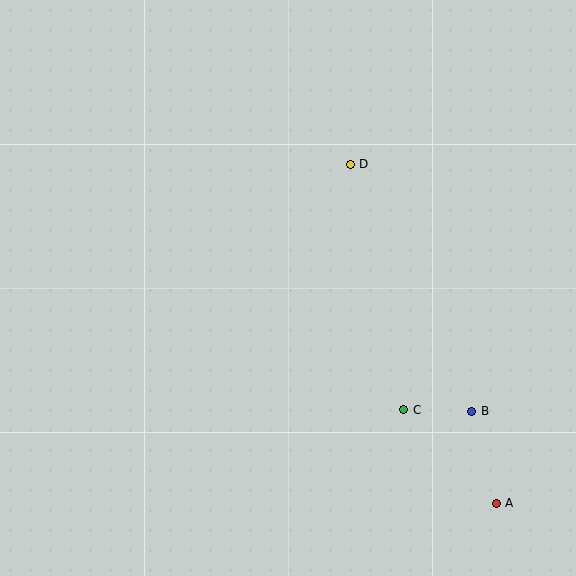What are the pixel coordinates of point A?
Point A is at (496, 503).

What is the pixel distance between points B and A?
The distance between B and A is 96 pixels.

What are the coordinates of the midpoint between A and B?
The midpoint between A and B is at (484, 457).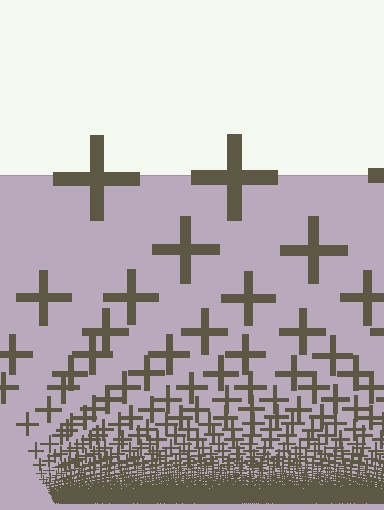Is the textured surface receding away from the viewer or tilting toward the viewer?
The surface appears to tilt toward the viewer. Texture elements get larger and sparser toward the top.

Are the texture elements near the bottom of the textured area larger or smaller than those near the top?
Smaller. The gradient is inverted — elements near the bottom are smaller and denser.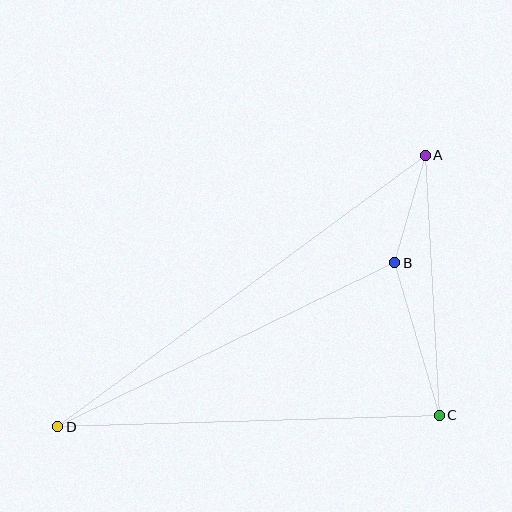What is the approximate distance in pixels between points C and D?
The distance between C and D is approximately 381 pixels.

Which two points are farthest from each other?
Points A and D are farthest from each other.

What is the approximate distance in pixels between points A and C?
The distance between A and C is approximately 260 pixels.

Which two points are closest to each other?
Points A and B are closest to each other.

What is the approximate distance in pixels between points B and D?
The distance between B and D is approximately 375 pixels.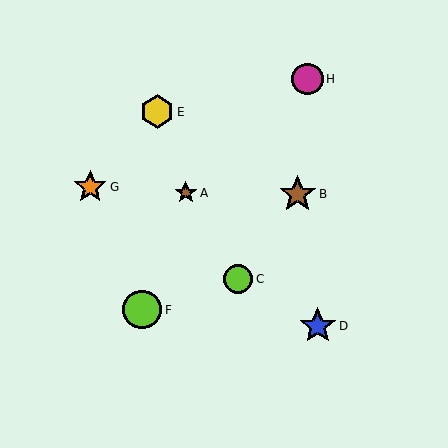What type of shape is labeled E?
Shape E is a yellow hexagon.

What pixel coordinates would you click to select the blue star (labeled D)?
Click at (318, 326) to select the blue star D.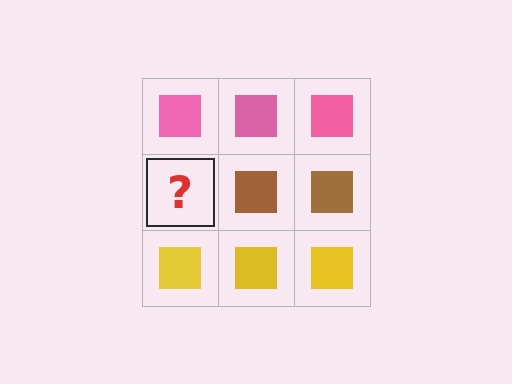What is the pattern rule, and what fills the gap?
The rule is that each row has a consistent color. The gap should be filled with a brown square.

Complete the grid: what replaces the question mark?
The question mark should be replaced with a brown square.